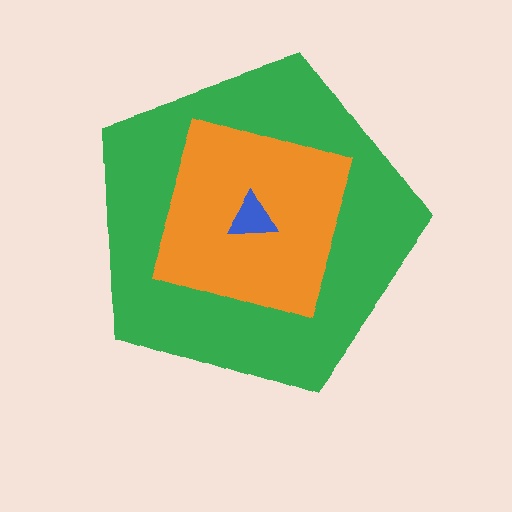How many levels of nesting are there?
3.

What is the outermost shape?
The green pentagon.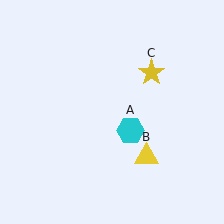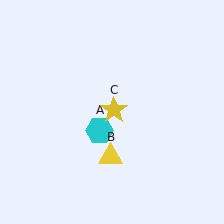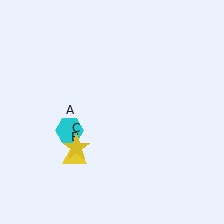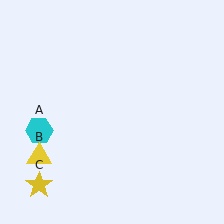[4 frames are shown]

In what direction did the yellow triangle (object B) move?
The yellow triangle (object B) moved left.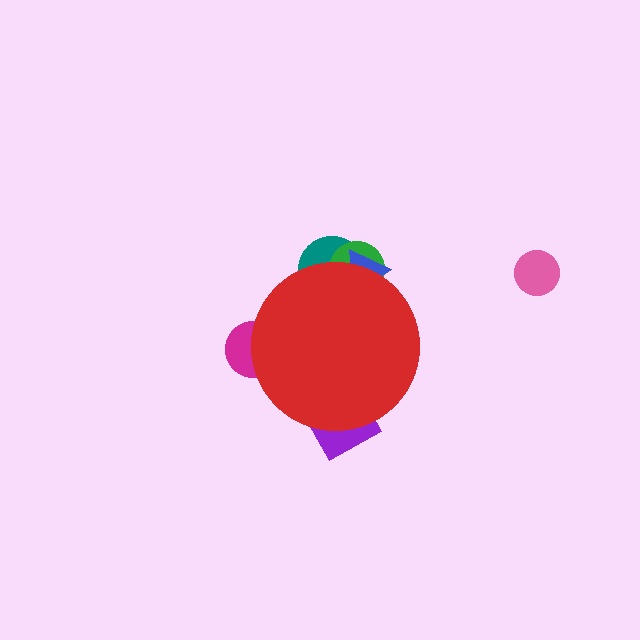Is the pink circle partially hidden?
No, the pink circle is fully visible.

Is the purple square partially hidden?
Yes, the purple square is partially hidden behind the red circle.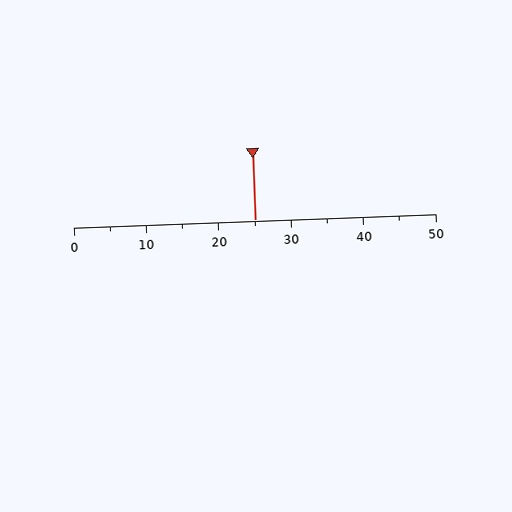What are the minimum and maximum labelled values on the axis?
The axis runs from 0 to 50.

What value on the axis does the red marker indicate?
The marker indicates approximately 25.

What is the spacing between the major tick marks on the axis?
The major ticks are spaced 10 apart.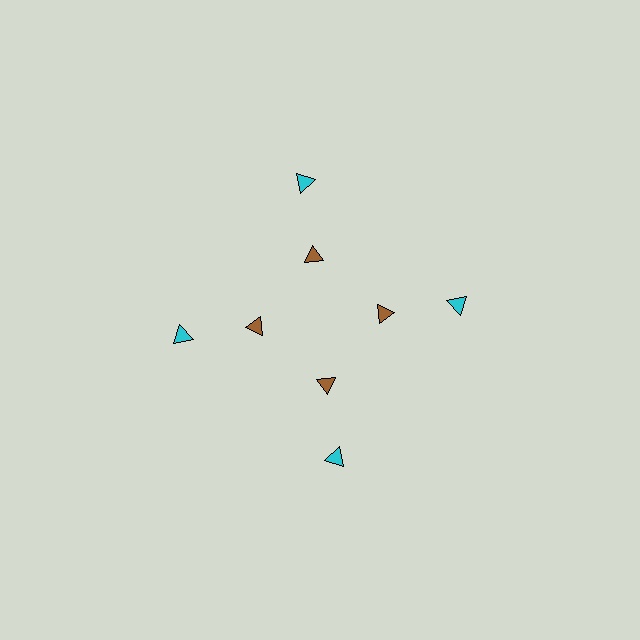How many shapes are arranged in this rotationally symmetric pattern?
There are 8 shapes, arranged in 4 groups of 2.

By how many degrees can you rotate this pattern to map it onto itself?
The pattern maps onto itself every 90 degrees of rotation.